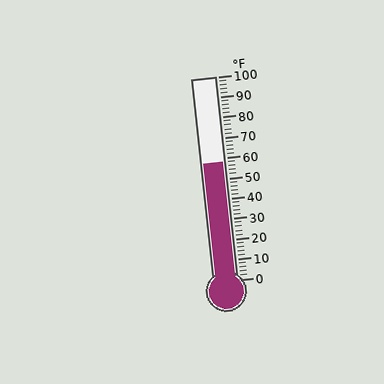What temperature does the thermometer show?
The thermometer shows approximately 58°F.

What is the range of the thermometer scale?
The thermometer scale ranges from 0°F to 100°F.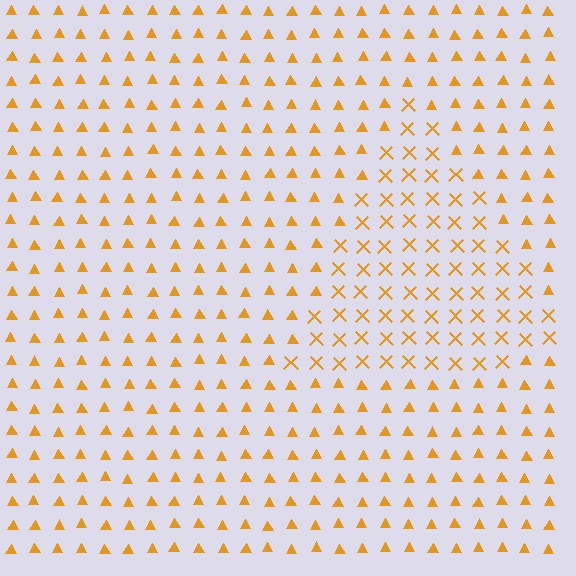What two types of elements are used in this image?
The image uses X marks inside the triangle region and triangles outside it.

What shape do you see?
I see a triangle.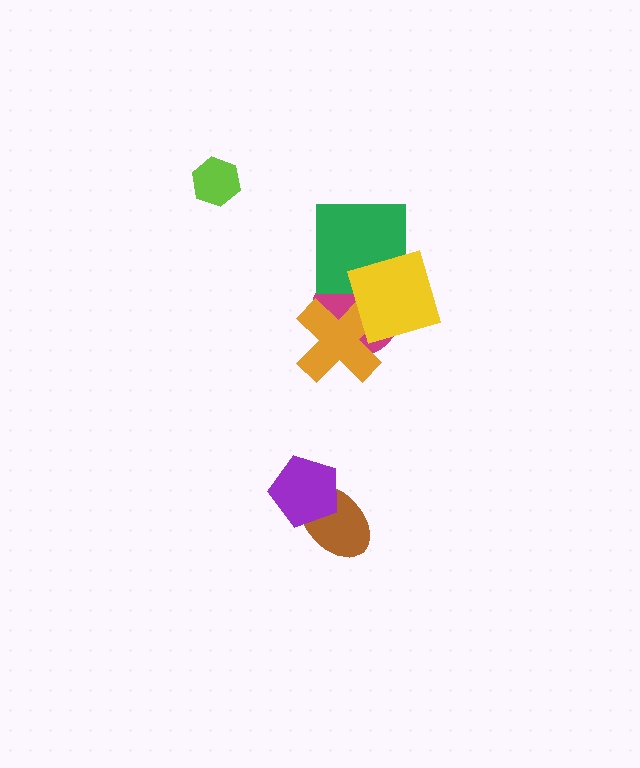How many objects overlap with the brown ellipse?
1 object overlaps with the brown ellipse.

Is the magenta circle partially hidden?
Yes, it is partially covered by another shape.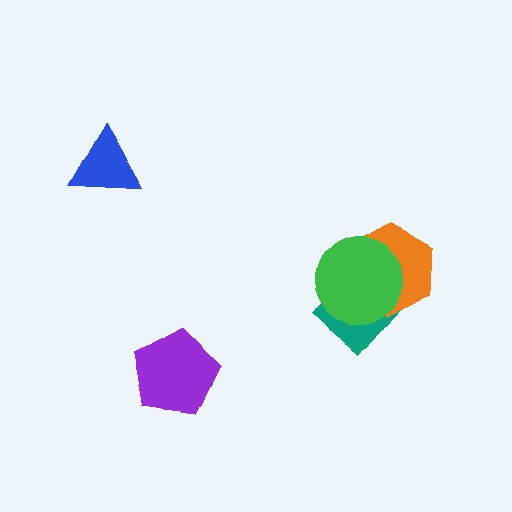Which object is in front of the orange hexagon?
The green circle is in front of the orange hexagon.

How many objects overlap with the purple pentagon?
0 objects overlap with the purple pentagon.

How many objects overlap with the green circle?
2 objects overlap with the green circle.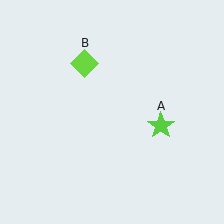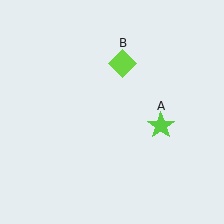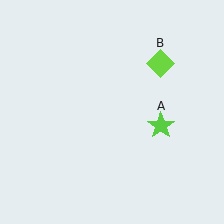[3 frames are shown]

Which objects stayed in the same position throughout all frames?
Lime star (object A) remained stationary.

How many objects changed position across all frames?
1 object changed position: lime diamond (object B).